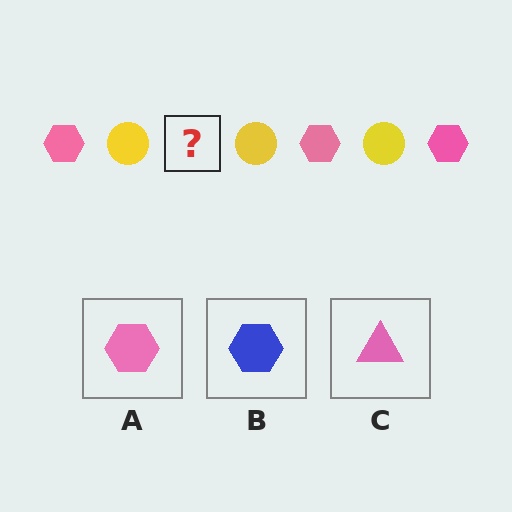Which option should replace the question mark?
Option A.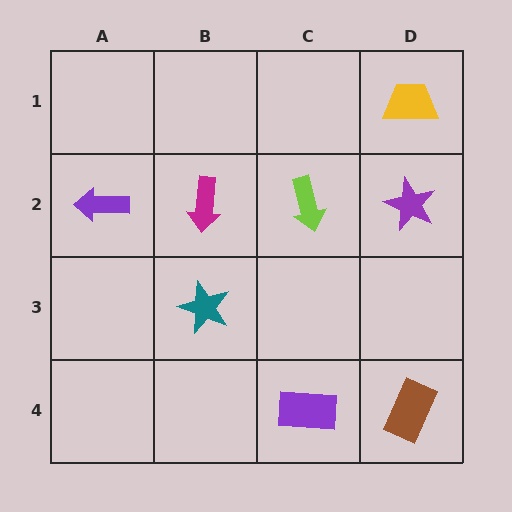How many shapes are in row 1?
1 shape.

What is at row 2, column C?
A lime arrow.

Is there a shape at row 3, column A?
No, that cell is empty.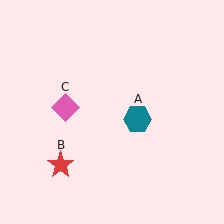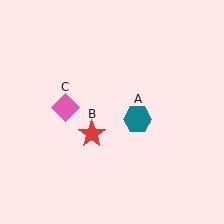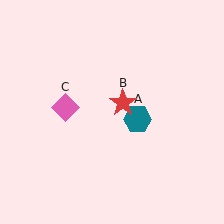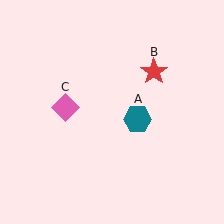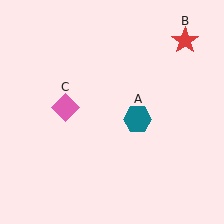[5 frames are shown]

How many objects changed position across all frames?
1 object changed position: red star (object B).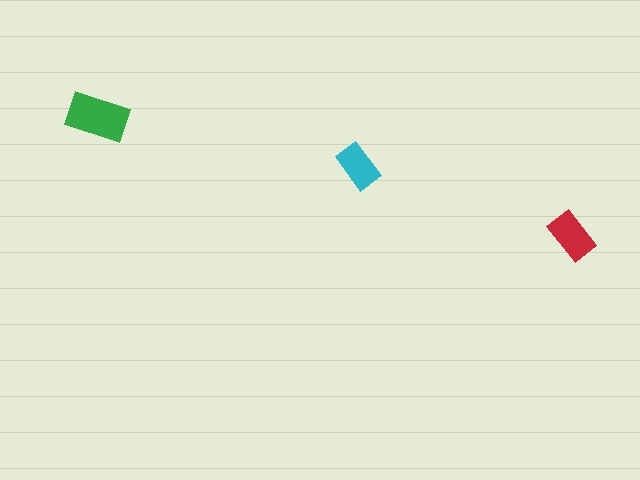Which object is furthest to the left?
The green rectangle is leftmost.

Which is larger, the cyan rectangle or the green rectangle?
The green one.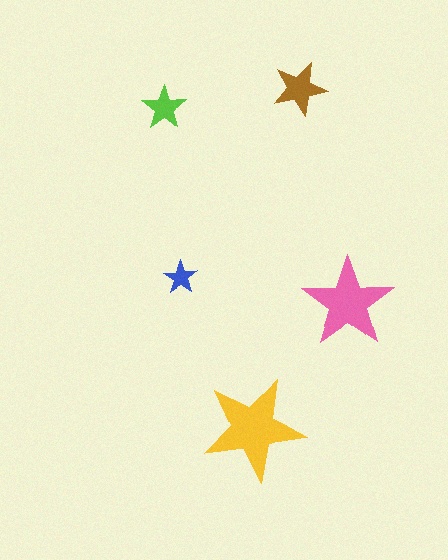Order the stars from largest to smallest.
the yellow one, the pink one, the brown one, the lime one, the blue one.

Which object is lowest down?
The yellow star is bottommost.